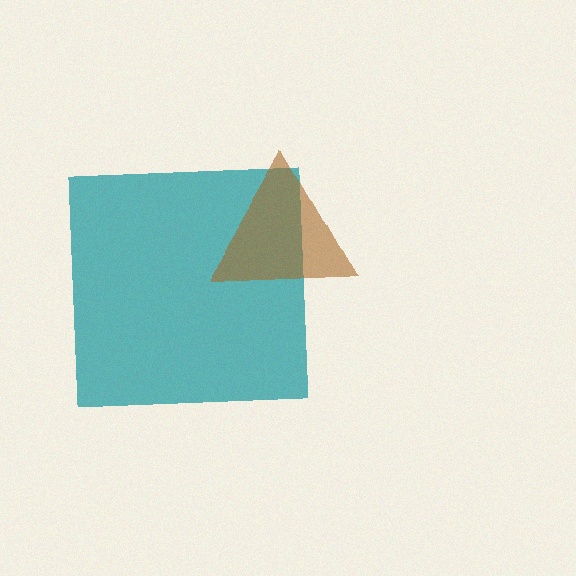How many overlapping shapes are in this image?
There are 2 overlapping shapes in the image.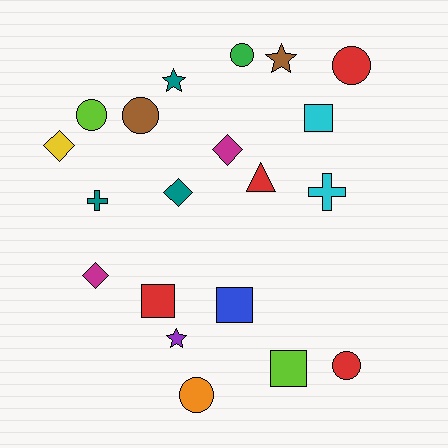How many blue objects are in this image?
There is 1 blue object.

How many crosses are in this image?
There are 2 crosses.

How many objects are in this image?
There are 20 objects.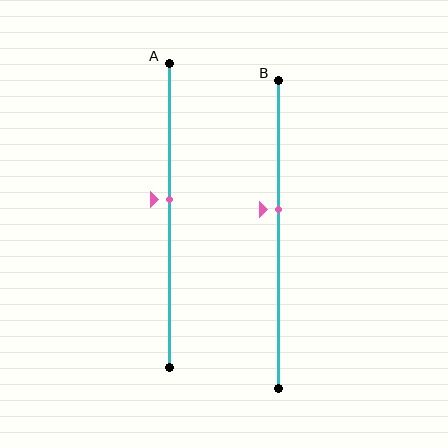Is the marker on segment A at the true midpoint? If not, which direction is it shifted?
No, the marker on segment A is shifted upward by about 5% of the segment length.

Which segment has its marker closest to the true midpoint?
Segment A has its marker closest to the true midpoint.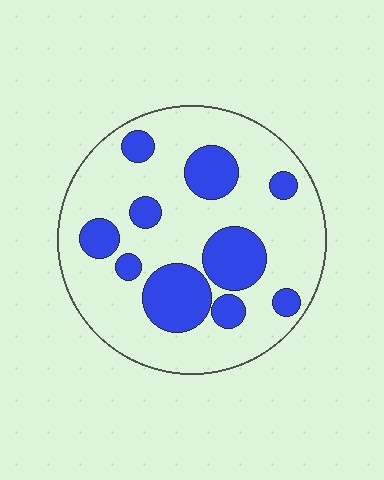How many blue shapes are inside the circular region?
10.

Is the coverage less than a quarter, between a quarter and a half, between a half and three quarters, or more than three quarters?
Between a quarter and a half.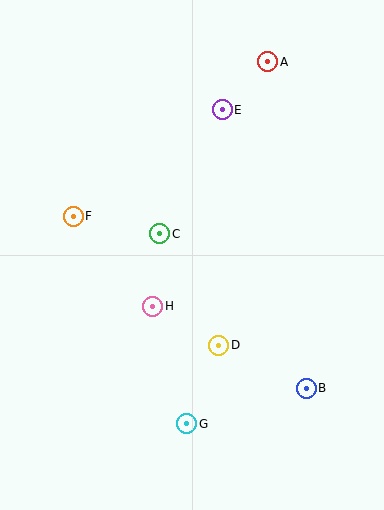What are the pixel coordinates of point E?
Point E is at (222, 110).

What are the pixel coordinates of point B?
Point B is at (306, 388).